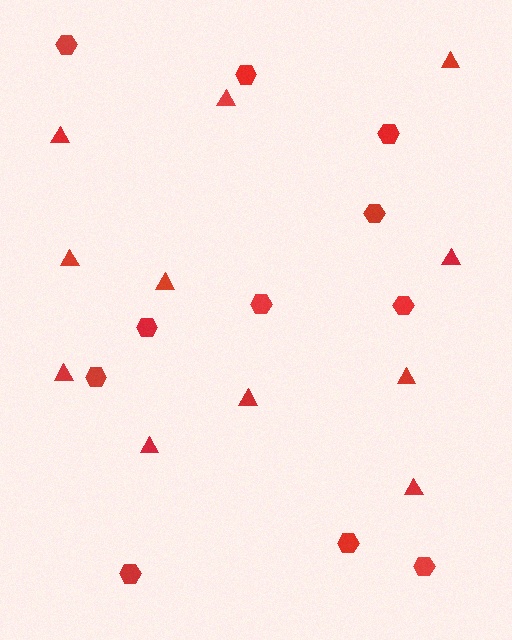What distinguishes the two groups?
There are 2 groups: one group of triangles (11) and one group of hexagons (11).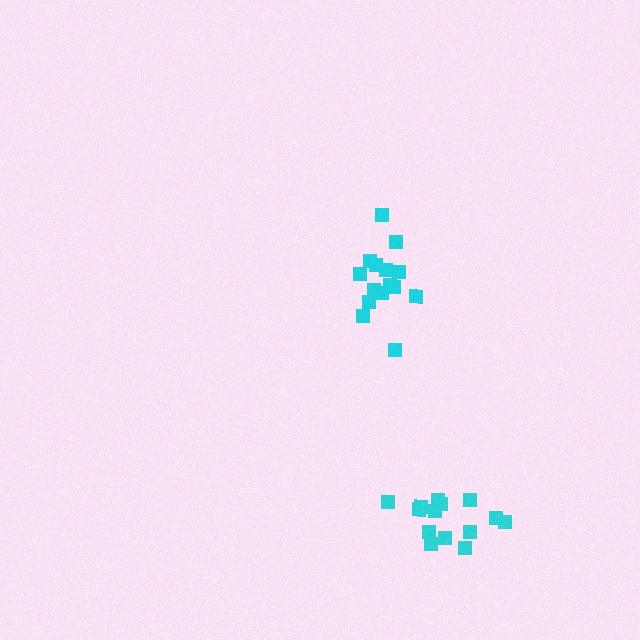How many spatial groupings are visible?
There are 2 spatial groupings.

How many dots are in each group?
Group 1: 15 dots, Group 2: 14 dots (29 total).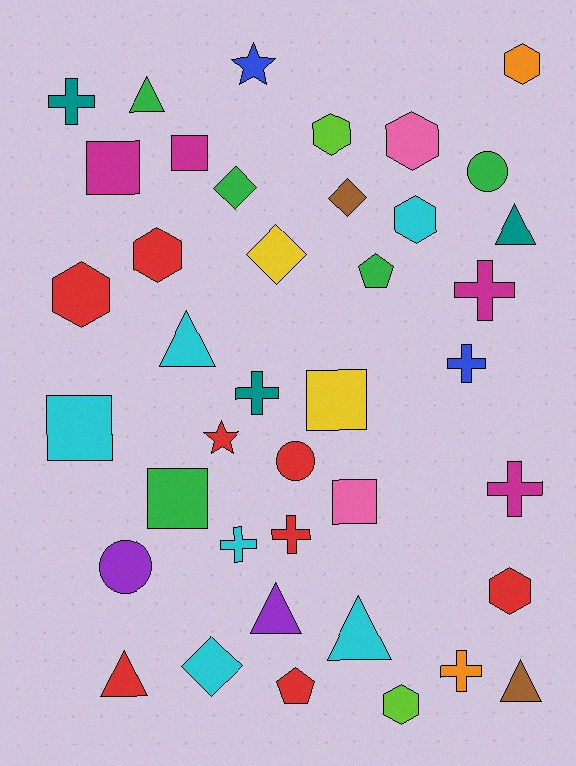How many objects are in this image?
There are 40 objects.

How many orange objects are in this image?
There are 2 orange objects.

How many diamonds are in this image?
There are 4 diamonds.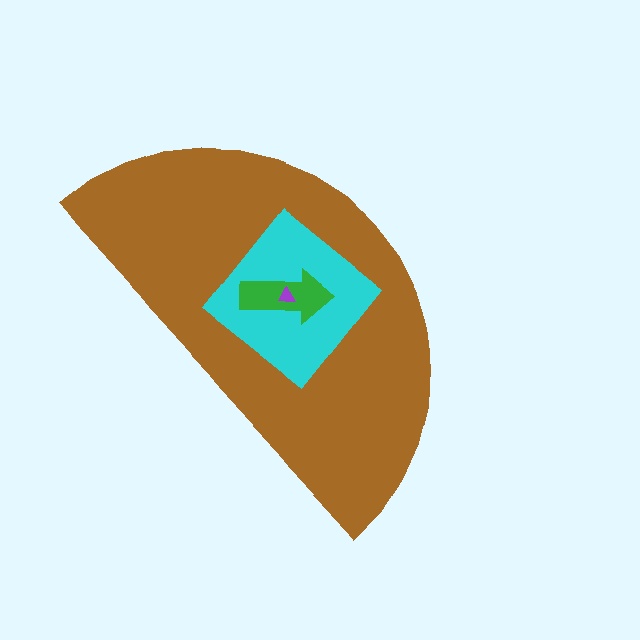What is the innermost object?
The purple triangle.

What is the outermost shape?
The brown semicircle.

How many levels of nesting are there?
4.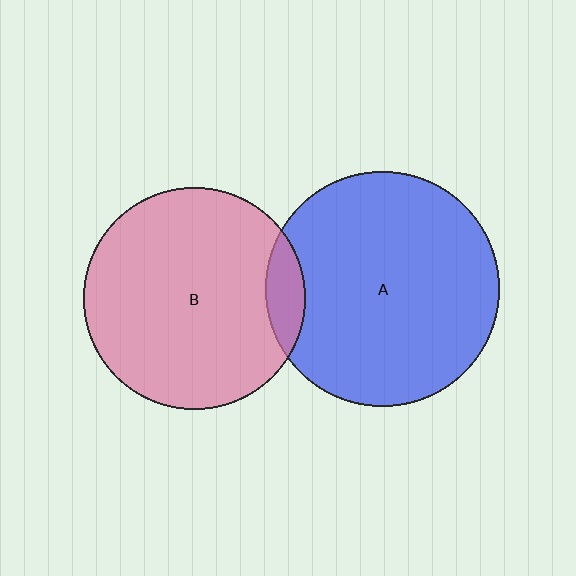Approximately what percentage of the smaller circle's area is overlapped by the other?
Approximately 10%.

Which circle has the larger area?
Circle A (blue).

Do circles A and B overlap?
Yes.